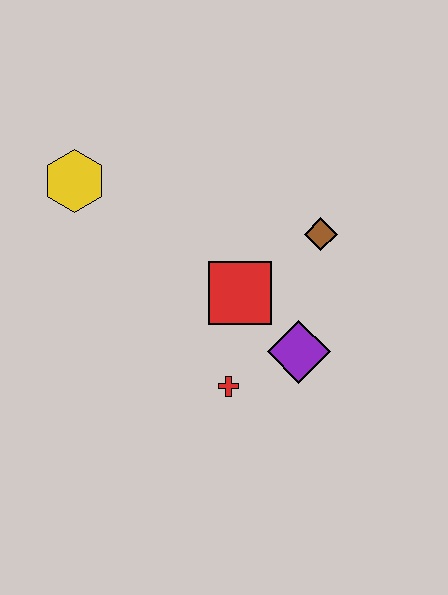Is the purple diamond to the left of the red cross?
No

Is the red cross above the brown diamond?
No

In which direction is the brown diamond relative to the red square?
The brown diamond is to the right of the red square.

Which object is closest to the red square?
The purple diamond is closest to the red square.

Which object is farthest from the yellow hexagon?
The purple diamond is farthest from the yellow hexagon.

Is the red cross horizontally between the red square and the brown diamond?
No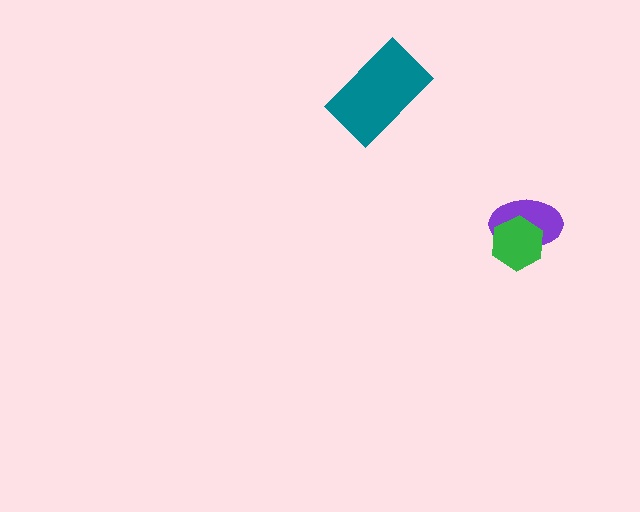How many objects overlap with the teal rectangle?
0 objects overlap with the teal rectangle.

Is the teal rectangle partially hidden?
No, no other shape covers it.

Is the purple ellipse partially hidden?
Yes, it is partially covered by another shape.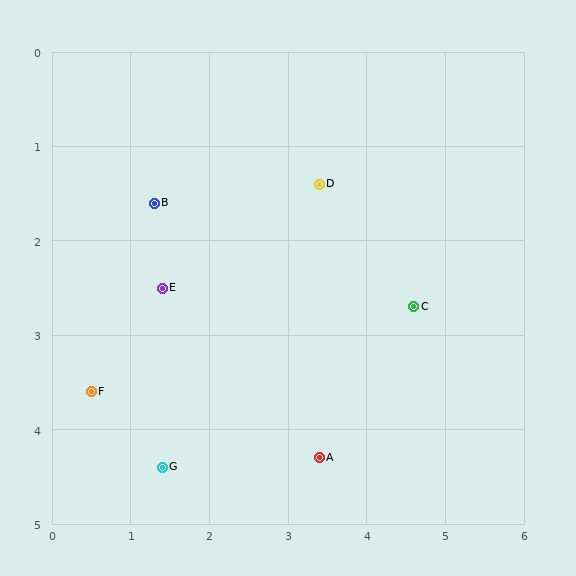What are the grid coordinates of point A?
Point A is at approximately (3.4, 4.3).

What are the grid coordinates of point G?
Point G is at approximately (1.4, 4.4).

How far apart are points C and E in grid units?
Points C and E are about 3.2 grid units apart.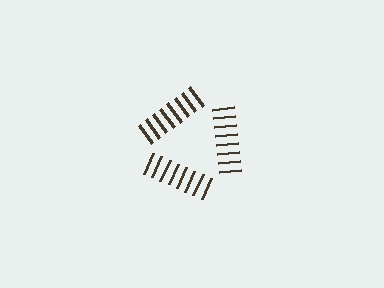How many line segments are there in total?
24 — 8 along each of the 3 edges.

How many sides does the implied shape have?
3 sides — the line-ends trace a triangle.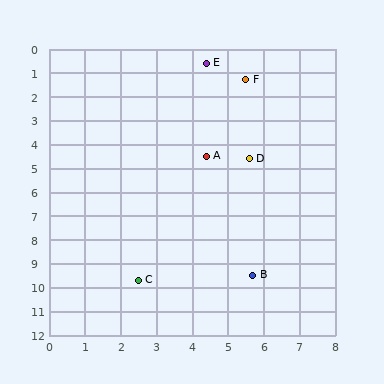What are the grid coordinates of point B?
Point B is at approximately (5.7, 9.5).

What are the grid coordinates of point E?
Point E is at approximately (4.4, 0.6).